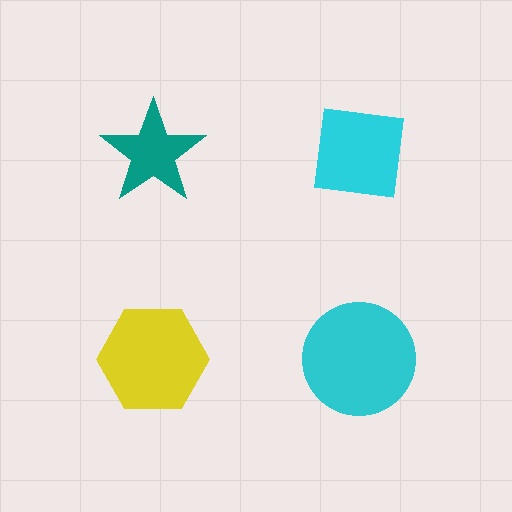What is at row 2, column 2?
A cyan circle.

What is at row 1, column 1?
A teal star.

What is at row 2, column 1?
A yellow hexagon.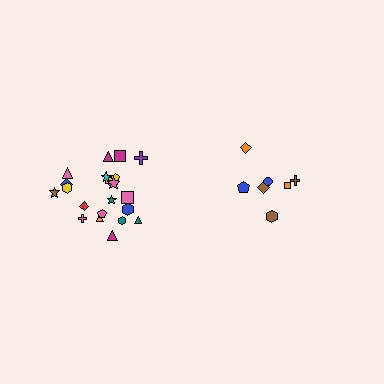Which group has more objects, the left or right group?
The left group.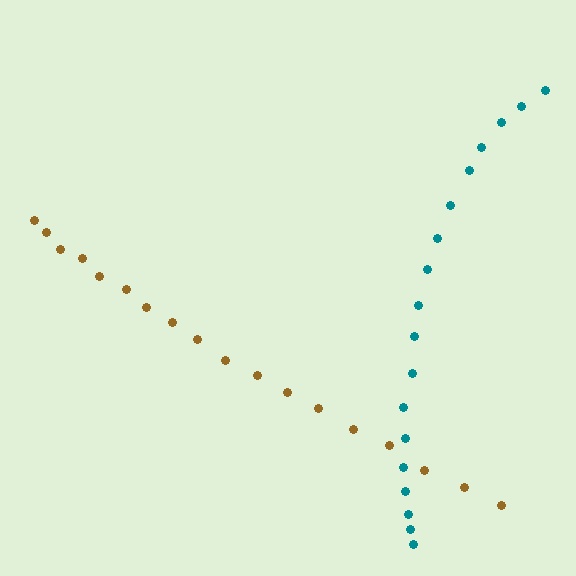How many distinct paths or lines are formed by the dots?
There are 2 distinct paths.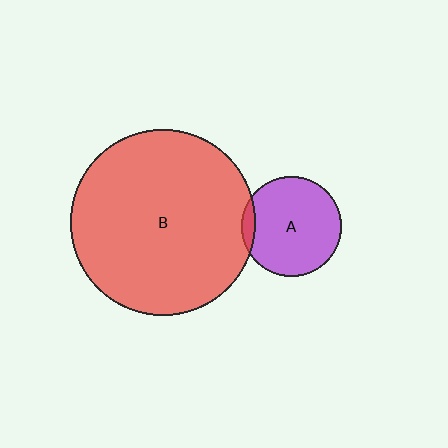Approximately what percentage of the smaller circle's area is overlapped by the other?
Approximately 5%.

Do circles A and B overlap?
Yes.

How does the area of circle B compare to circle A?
Approximately 3.4 times.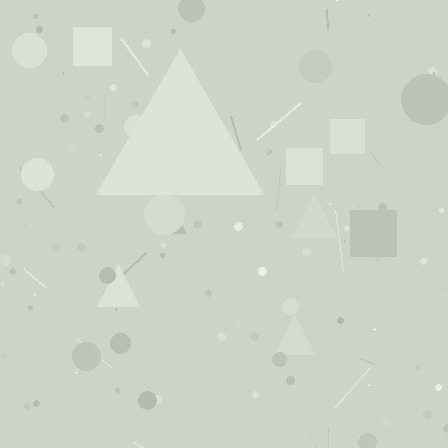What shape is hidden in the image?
A triangle is hidden in the image.